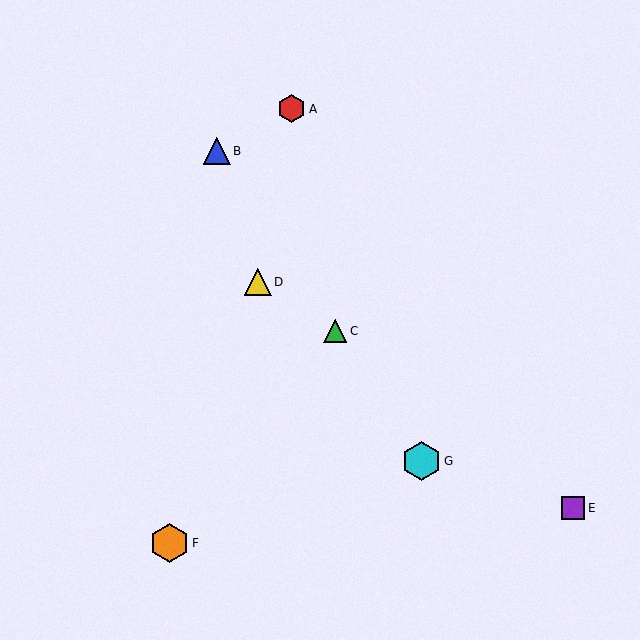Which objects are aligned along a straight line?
Objects B, C, G are aligned along a straight line.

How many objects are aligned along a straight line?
3 objects (B, C, G) are aligned along a straight line.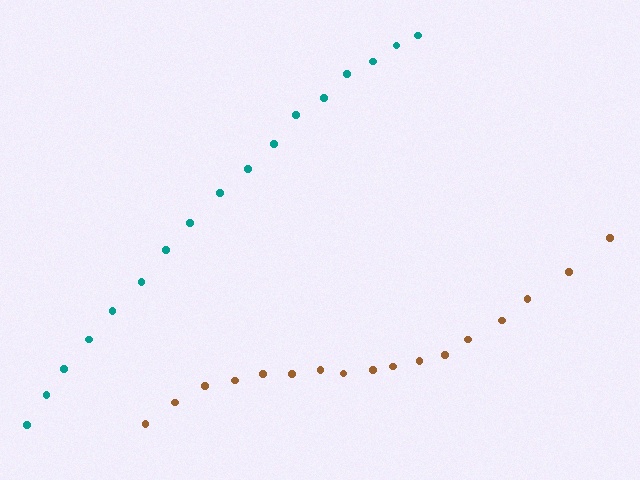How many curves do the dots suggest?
There are 2 distinct paths.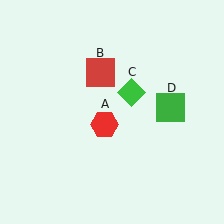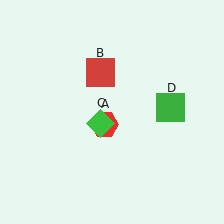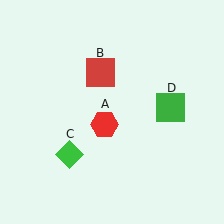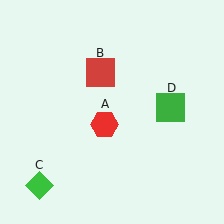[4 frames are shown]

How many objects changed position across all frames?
1 object changed position: green diamond (object C).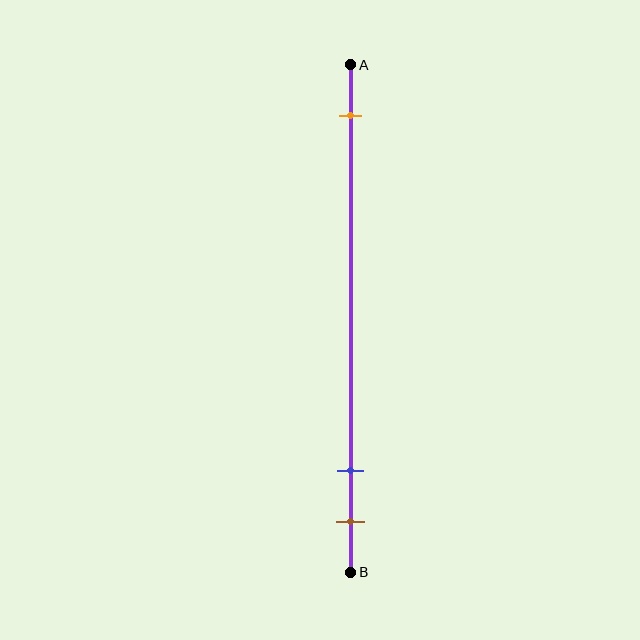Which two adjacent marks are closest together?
The blue and brown marks are the closest adjacent pair.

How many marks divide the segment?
There are 3 marks dividing the segment.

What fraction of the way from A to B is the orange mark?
The orange mark is approximately 10% (0.1) of the way from A to B.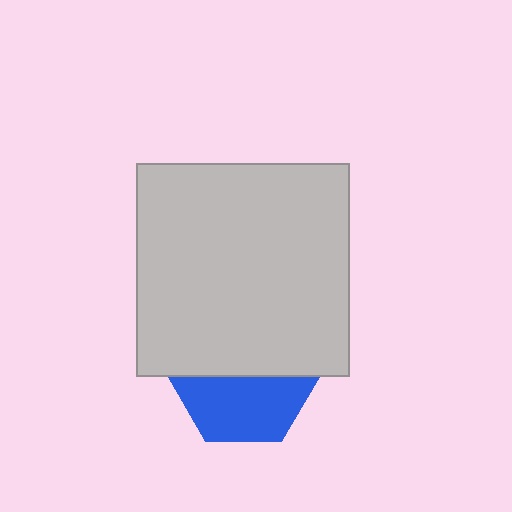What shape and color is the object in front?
The object in front is a light gray square.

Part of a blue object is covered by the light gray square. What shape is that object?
It is a hexagon.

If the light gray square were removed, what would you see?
You would see the complete blue hexagon.